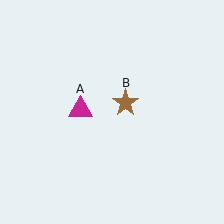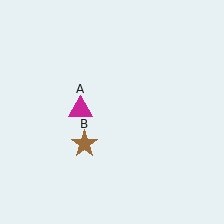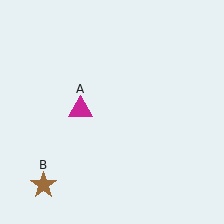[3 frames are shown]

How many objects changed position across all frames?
1 object changed position: brown star (object B).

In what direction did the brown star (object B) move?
The brown star (object B) moved down and to the left.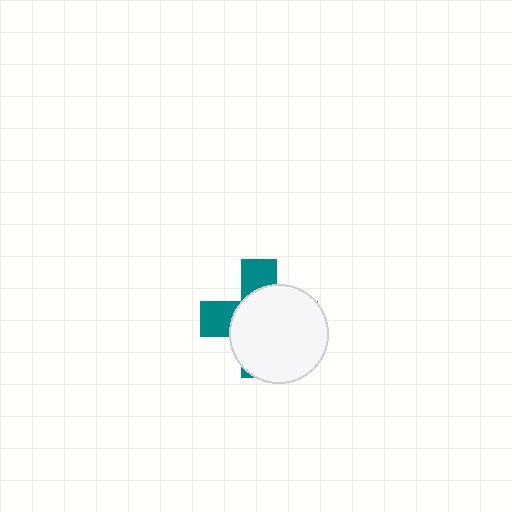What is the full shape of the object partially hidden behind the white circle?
The partially hidden object is a teal cross.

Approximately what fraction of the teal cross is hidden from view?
Roughly 68% of the teal cross is hidden behind the white circle.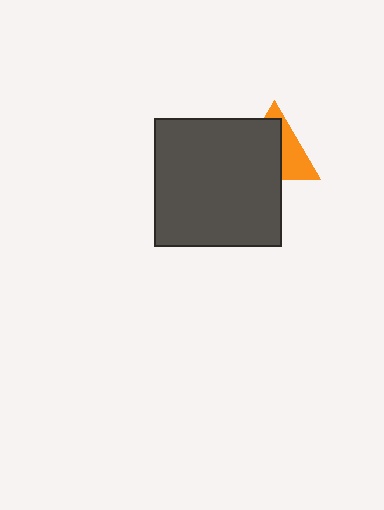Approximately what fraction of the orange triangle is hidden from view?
Roughly 59% of the orange triangle is hidden behind the dark gray square.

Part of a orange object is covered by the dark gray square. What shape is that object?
It is a triangle.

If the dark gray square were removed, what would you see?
You would see the complete orange triangle.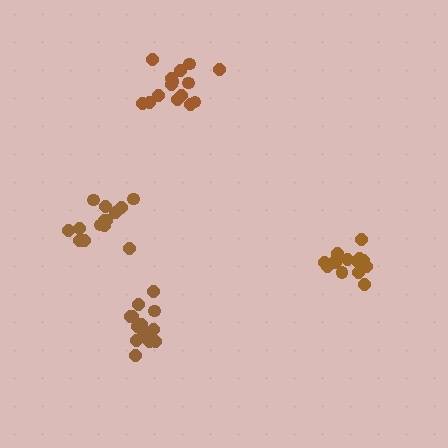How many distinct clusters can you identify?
There are 4 distinct clusters.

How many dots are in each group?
Group 1: 15 dots, Group 2: 15 dots, Group 3: 14 dots, Group 4: 15 dots (59 total).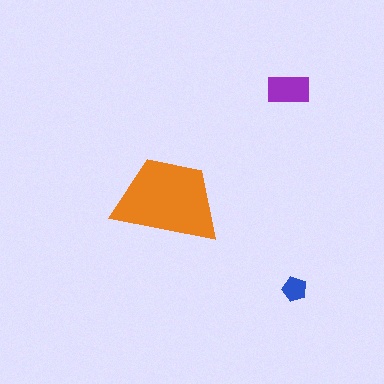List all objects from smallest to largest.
The blue pentagon, the purple rectangle, the orange trapezoid.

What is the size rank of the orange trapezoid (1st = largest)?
1st.